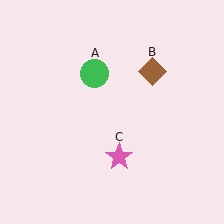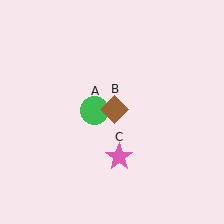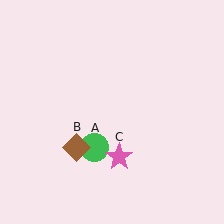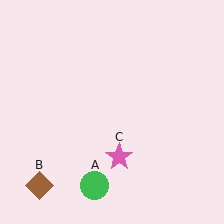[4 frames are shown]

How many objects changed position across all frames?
2 objects changed position: green circle (object A), brown diamond (object B).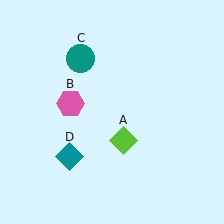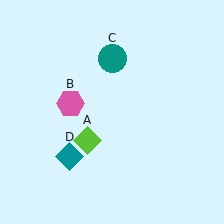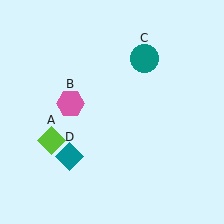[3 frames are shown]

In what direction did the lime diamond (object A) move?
The lime diamond (object A) moved left.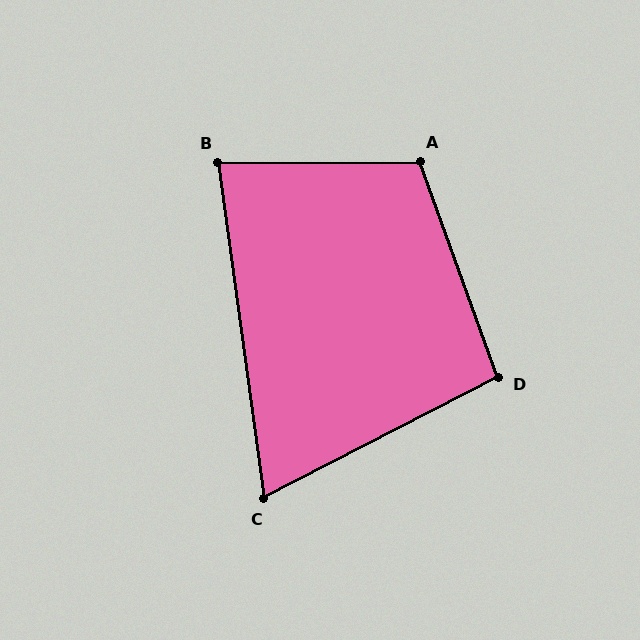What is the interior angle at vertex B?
Approximately 83 degrees (acute).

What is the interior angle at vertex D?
Approximately 97 degrees (obtuse).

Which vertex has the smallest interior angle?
C, at approximately 70 degrees.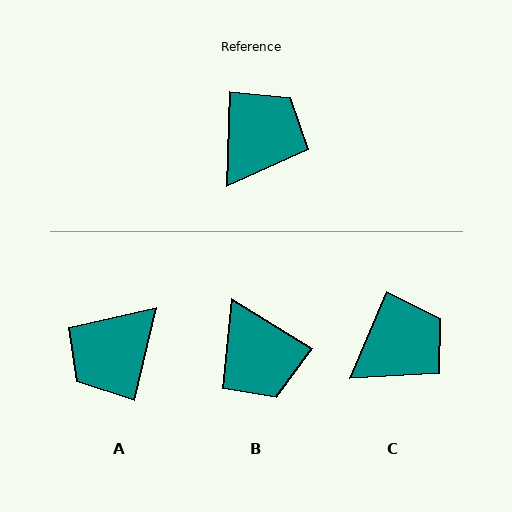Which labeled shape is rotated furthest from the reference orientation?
A, about 169 degrees away.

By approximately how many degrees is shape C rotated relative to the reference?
Approximately 21 degrees clockwise.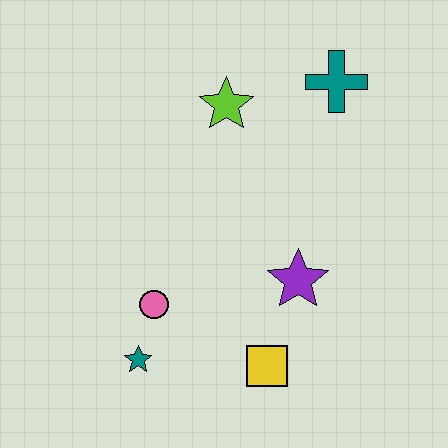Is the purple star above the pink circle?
Yes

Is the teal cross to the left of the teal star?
No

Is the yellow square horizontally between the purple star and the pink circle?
Yes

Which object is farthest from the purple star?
The teal cross is farthest from the purple star.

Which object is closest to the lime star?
The teal cross is closest to the lime star.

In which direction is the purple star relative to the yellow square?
The purple star is above the yellow square.